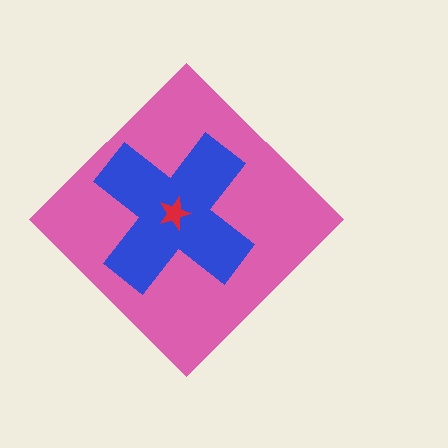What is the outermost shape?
The pink diamond.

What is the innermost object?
The red star.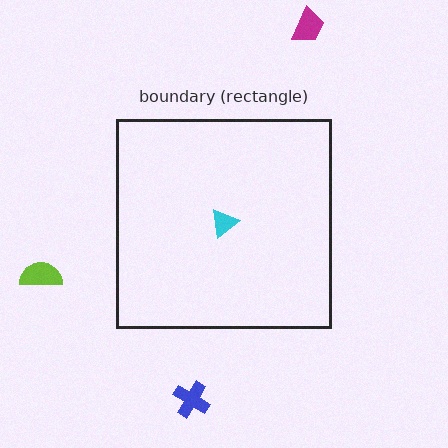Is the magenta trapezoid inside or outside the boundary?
Outside.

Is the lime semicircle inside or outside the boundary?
Outside.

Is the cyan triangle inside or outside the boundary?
Inside.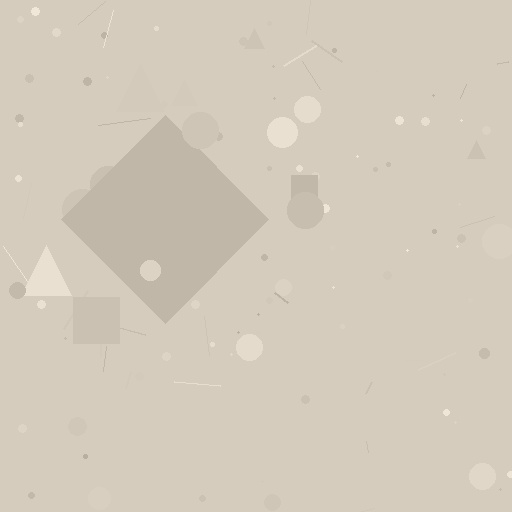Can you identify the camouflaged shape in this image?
The camouflaged shape is a diamond.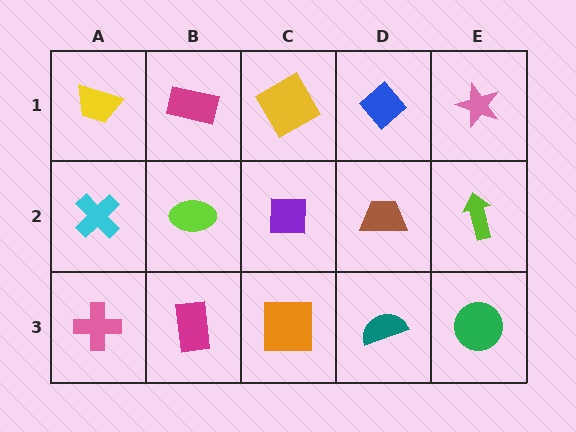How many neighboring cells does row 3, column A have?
2.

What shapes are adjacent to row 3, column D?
A brown trapezoid (row 2, column D), an orange square (row 3, column C), a green circle (row 3, column E).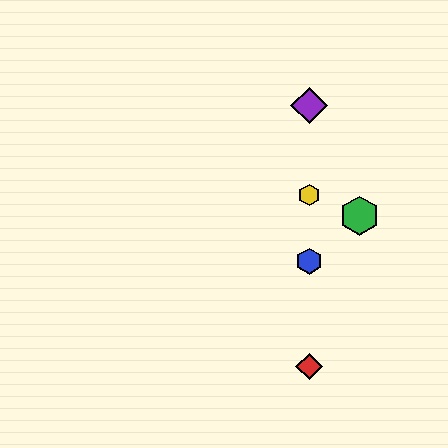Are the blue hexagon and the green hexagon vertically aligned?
No, the blue hexagon is at x≈309 and the green hexagon is at x≈360.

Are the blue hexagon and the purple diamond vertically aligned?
Yes, both are at x≈309.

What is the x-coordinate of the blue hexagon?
The blue hexagon is at x≈309.